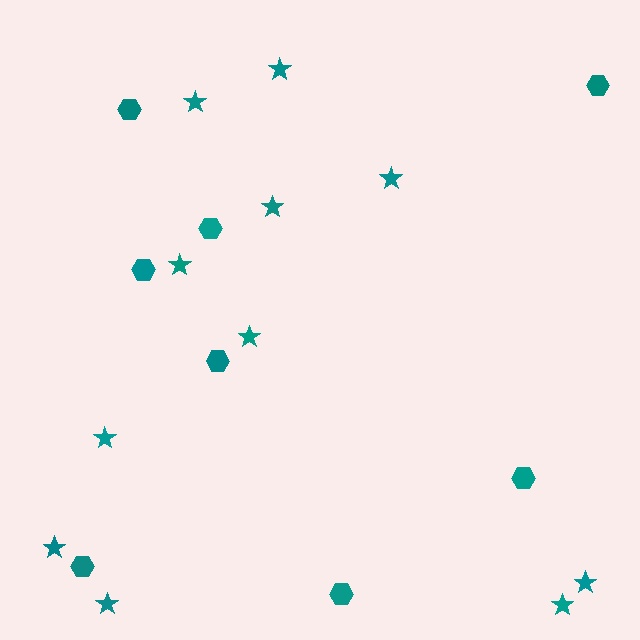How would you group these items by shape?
There are 2 groups: one group of stars (11) and one group of hexagons (8).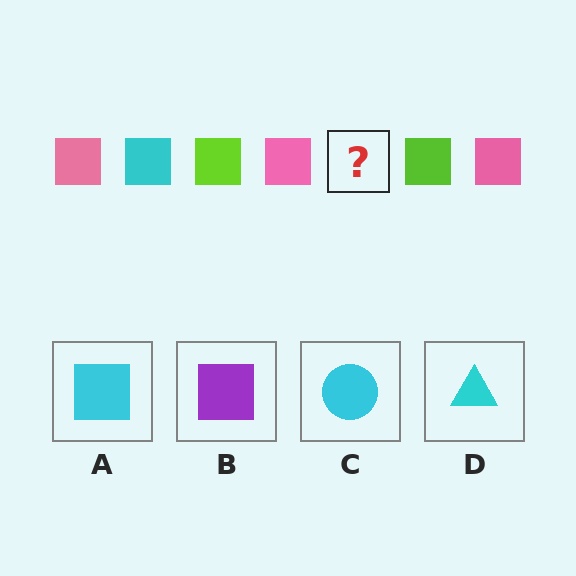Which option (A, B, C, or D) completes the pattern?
A.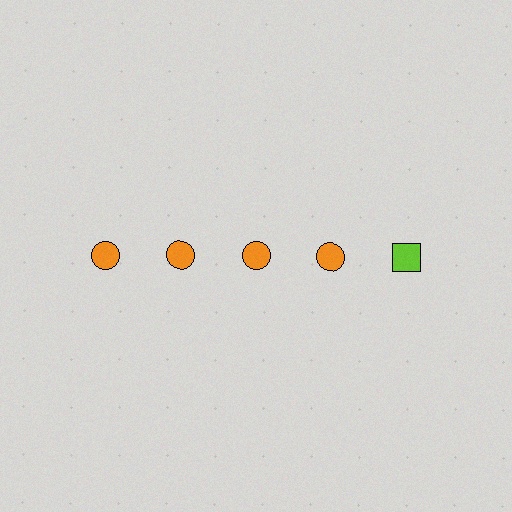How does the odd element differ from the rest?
It differs in both color (lime instead of orange) and shape (square instead of circle).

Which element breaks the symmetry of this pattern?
The lime square in the top row, rightmost column breaks the symmetry. All other shapes are orange circles.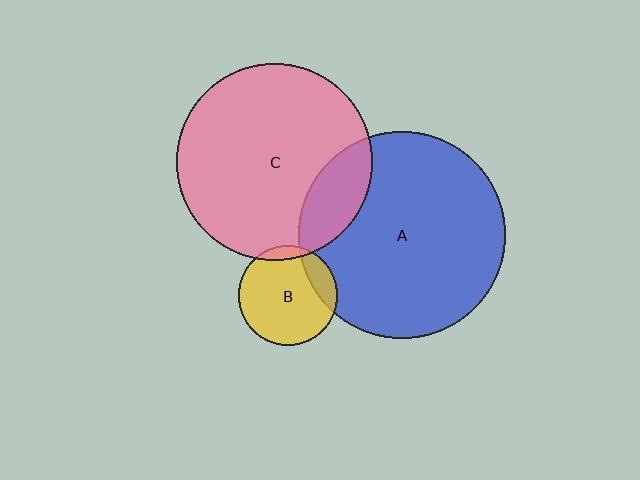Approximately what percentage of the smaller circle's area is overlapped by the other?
Approximately 15%.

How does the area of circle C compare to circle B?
Approximately 3.9 times.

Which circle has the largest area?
Circle A (blue).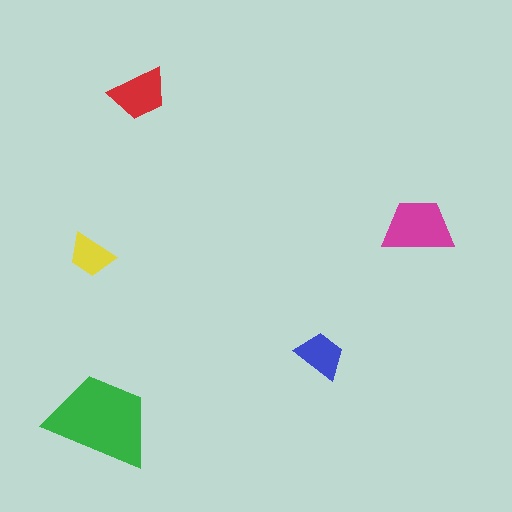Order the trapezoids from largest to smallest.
the green one, the magenta one, the red one, the blue one, the yellow one.